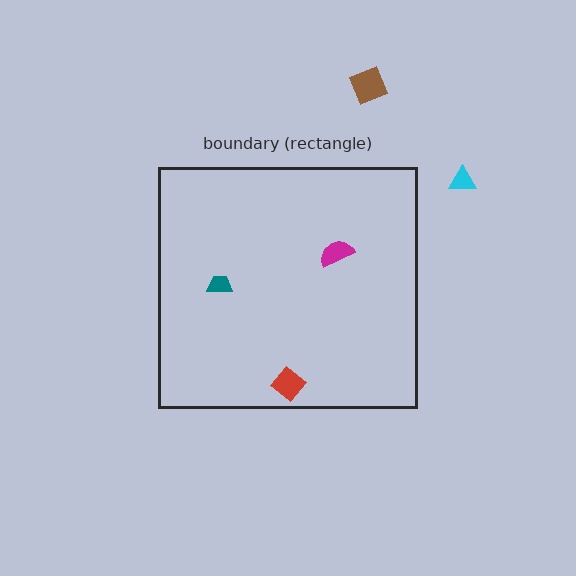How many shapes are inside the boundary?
3 inside, 2 outside.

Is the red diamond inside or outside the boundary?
Inside.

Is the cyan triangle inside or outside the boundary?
Outside.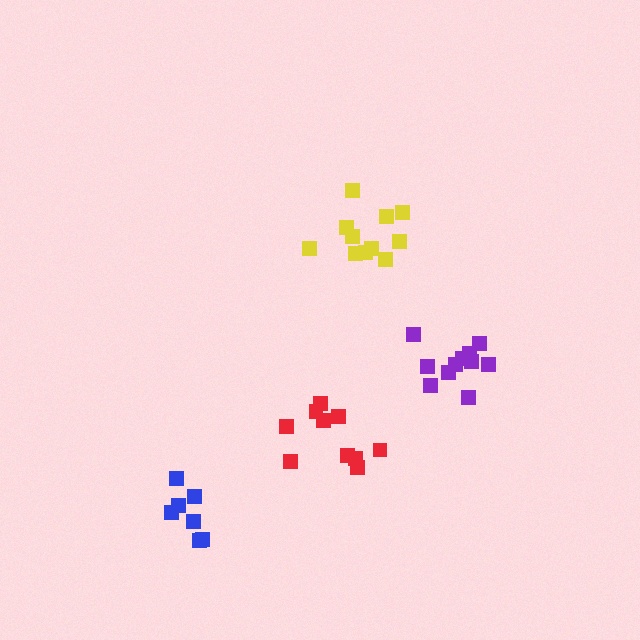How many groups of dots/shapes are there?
There are 4 groups.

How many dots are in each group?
Group 1: 10 dots, Group 2: 11 dots, Group 3: 11 dots, Group 4: 7 dots (39 total).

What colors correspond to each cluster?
The clusters are colored: red, yellow, purple, blue.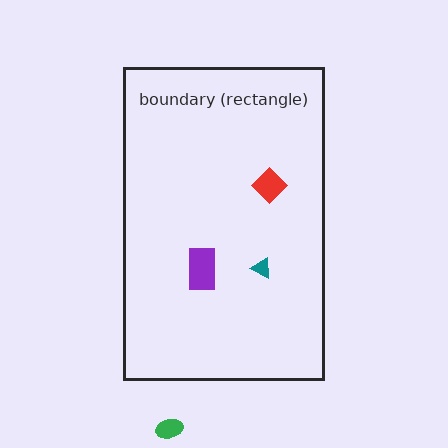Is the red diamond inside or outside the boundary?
Inside.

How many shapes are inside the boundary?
3 inside, 1 outside.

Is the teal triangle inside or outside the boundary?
Inside.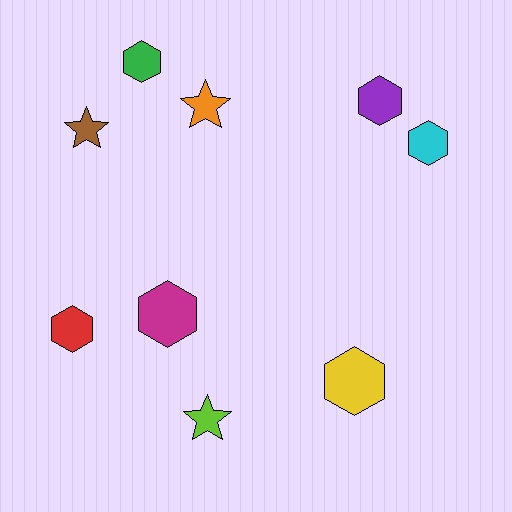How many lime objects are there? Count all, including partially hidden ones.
There is 1 lime object.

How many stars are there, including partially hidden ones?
There are 3 stars.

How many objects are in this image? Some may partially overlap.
There are 9 objects.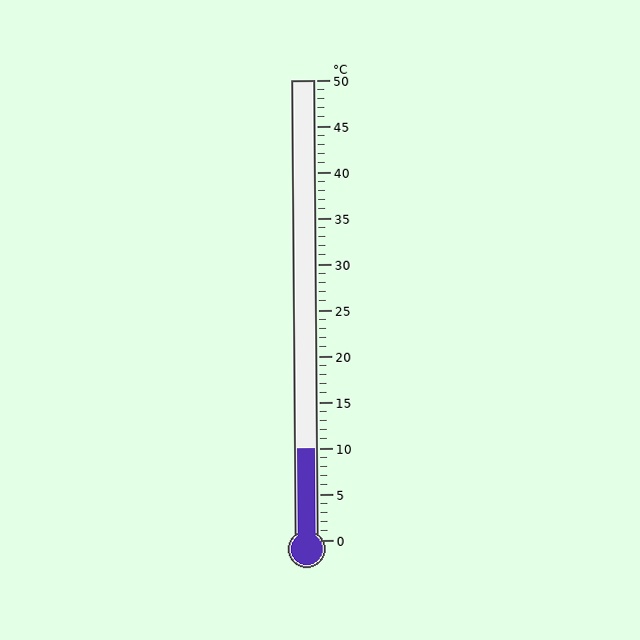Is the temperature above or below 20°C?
The temperature is below 20°C.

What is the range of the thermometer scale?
The thermometer scale ranges from 0°C to 50°C.